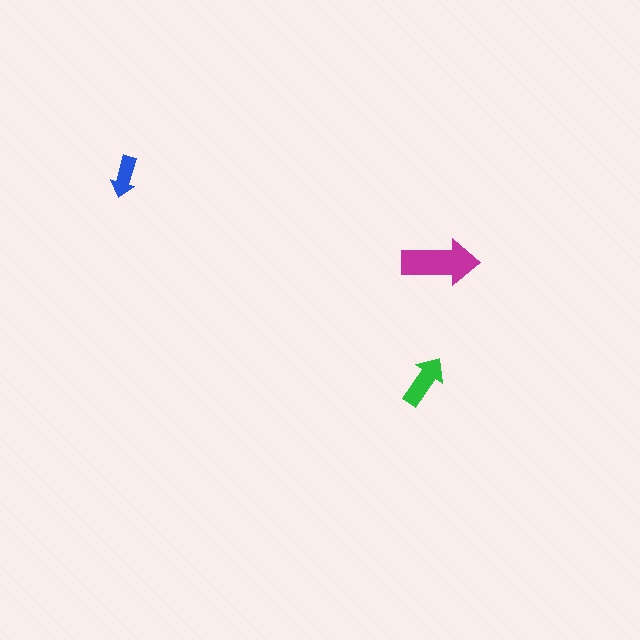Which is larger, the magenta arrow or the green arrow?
The magenta one.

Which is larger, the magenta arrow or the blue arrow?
The magenta one.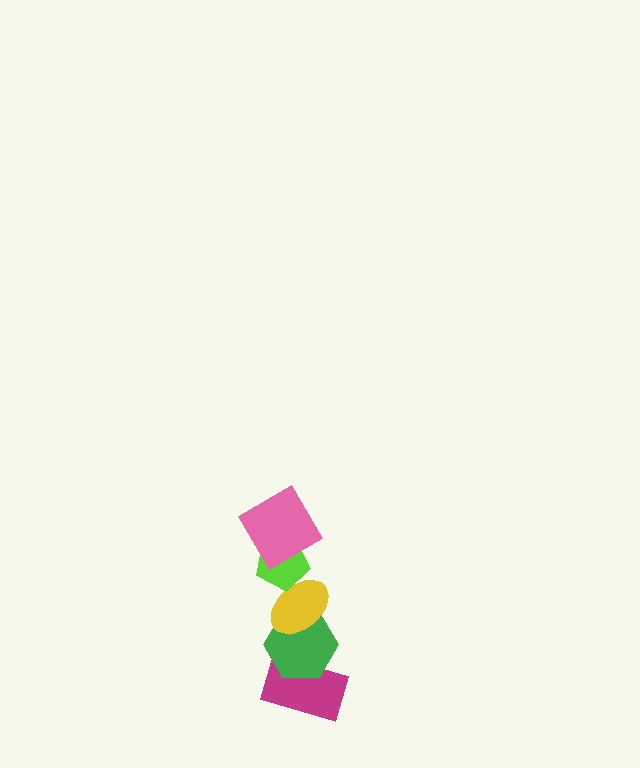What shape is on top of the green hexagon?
The yellow ellipse is on top of the green hexagon.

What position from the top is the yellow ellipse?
The yellow ellipse is 3rd from the top.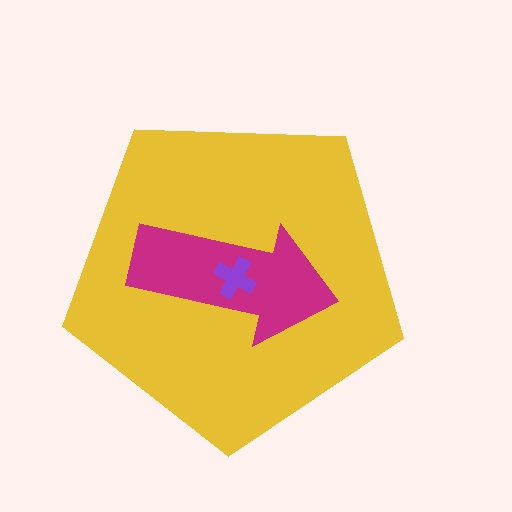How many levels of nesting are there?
3.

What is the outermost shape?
The yellow pentagon.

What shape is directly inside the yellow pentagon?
The magenta arrow.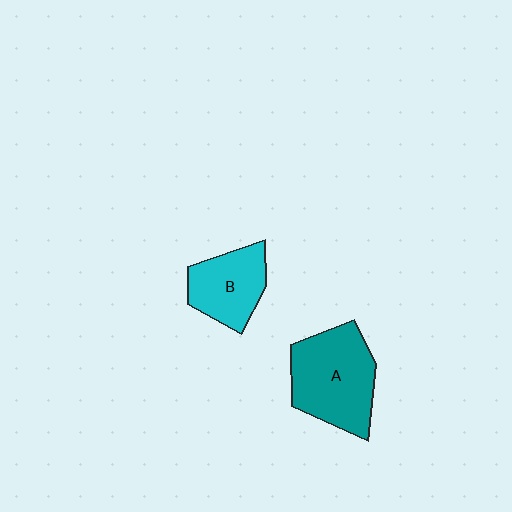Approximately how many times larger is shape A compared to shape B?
Approximately 1.5 times.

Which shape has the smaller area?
Shape B (cyan).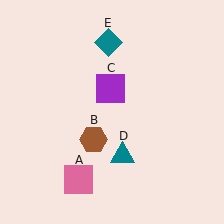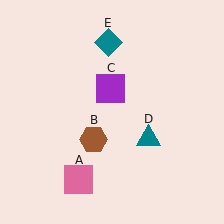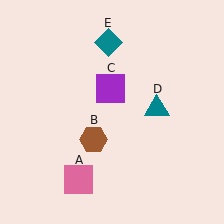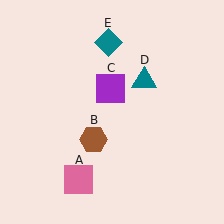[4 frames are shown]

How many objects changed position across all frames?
1 object changed position: teal triangle (object D).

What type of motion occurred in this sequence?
The teal triangle (object D) rotated counterclockwise around the center of the scene.